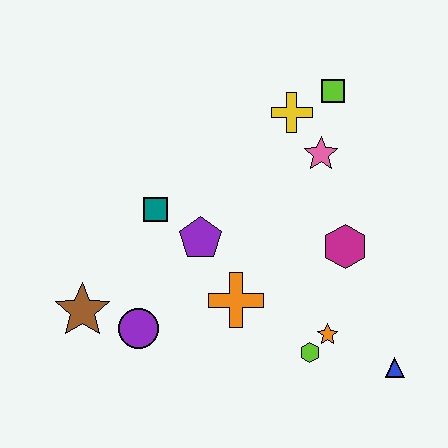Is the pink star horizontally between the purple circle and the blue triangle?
Yes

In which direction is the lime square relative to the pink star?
The lime square is above the pink star.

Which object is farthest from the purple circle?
The lime square is farthest from the purple circle.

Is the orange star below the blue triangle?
No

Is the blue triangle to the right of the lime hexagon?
Yes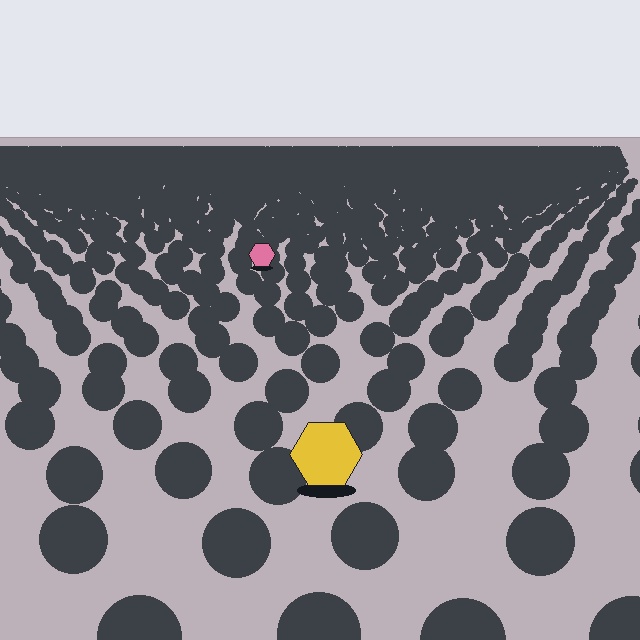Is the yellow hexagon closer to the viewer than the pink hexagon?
Yes. The yellow hexagon is closer — you can tell from the texture gradient: the ground texture is coarser near it.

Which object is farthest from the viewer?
The pink hexagon is farthest from the viewer. It appears smaller and the ground texture around it is denser.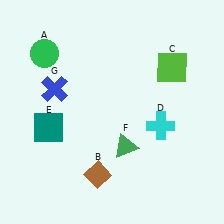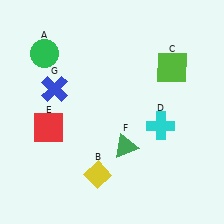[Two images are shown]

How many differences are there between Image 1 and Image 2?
There are 2 differences between the two images.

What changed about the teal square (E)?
In Image 1, E is teal. In Image 2, it changed to red.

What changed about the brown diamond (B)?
In Image 1, B is brown. In Image 2, it changed to yellow.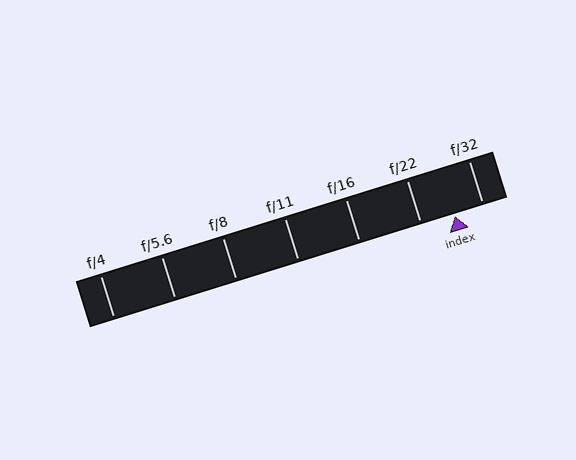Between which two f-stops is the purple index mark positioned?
The index mark is between f/22 and f/32.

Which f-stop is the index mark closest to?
The index mark is closest to f/32.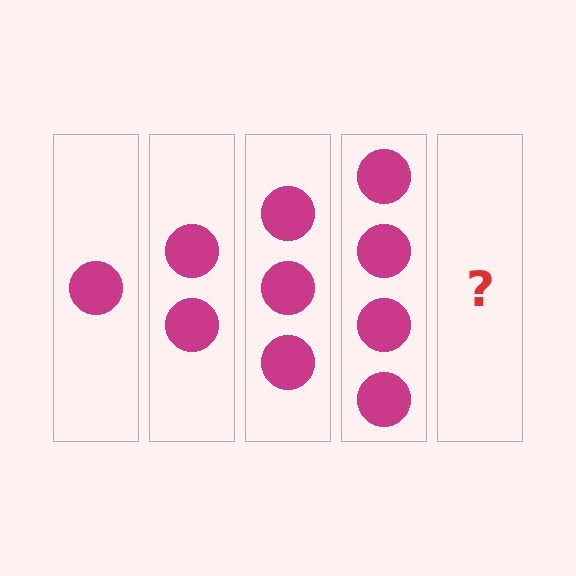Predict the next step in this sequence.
The next step is 5 circles.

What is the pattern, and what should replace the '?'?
The pattern is that each step adds one more circle. The '?' should be 5 circles.